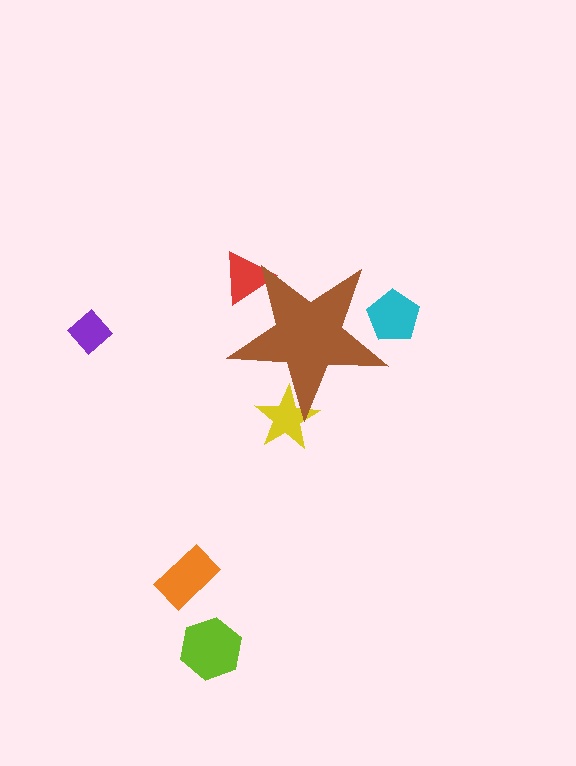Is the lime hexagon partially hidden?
No, the lime hexagon is fully visible.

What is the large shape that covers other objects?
A brown star.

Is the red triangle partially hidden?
Yes, the red triangle is partially hidden behind the brown star.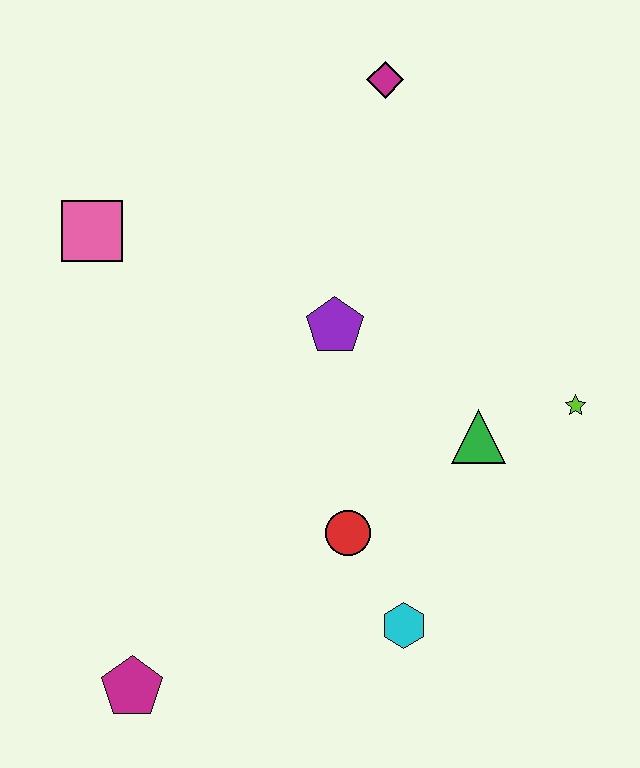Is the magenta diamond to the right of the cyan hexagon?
No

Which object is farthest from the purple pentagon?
The magenta pentagon is farthest from the purple pentagon.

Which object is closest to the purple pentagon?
The green triangle is closest to the purple pentagon.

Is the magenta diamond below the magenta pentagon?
No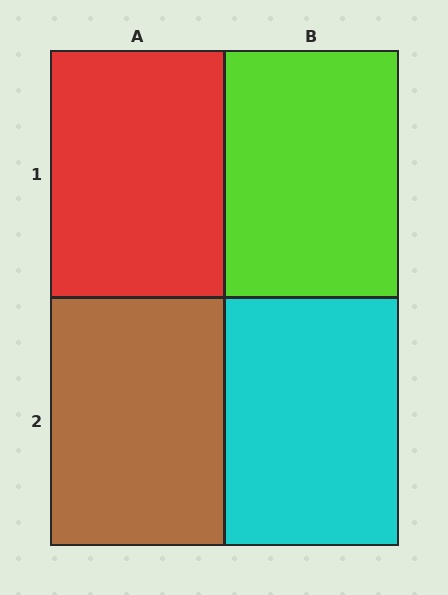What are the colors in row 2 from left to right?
Brown, cyan.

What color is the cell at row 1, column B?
Lime.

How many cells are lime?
1 cell is lime.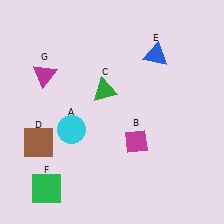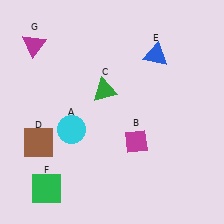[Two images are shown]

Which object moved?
The magenta triangle (G) moved up.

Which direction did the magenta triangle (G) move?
The magenta triangle (G) moved up.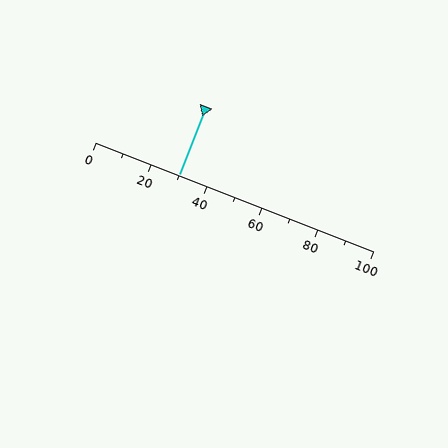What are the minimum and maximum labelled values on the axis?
The axis runs from 0 to 100.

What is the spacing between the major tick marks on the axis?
The major ticks are spaced 20 apart.